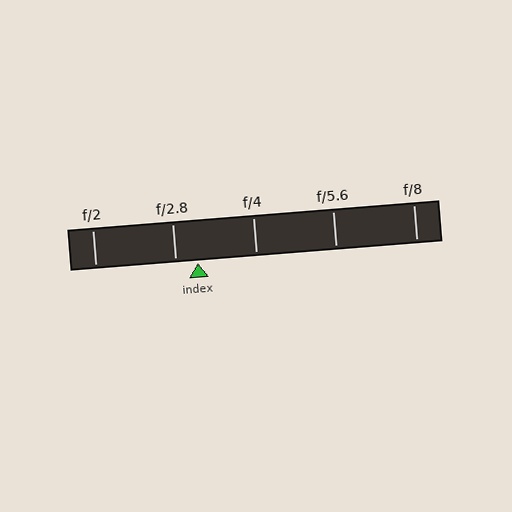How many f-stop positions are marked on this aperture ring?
There are 5 f-stop positions marked.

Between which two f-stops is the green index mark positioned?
The index mark is between f/2.8 and f/4.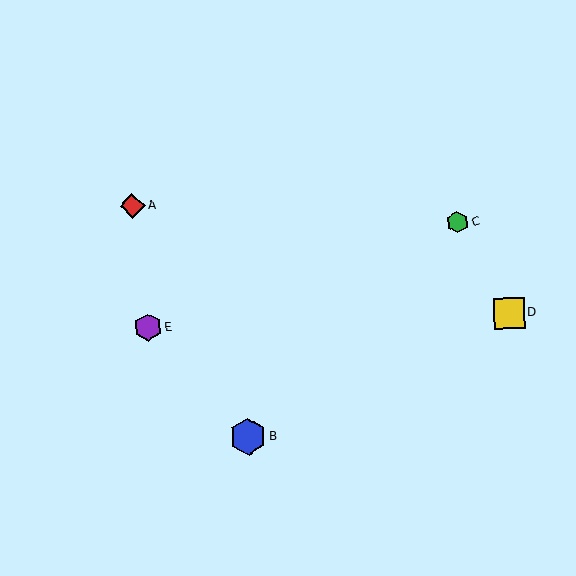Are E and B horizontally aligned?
No, E is at y≈327 and B is at y≈437.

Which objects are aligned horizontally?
Objects D, E are aligned horizontally.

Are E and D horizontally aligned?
Yes, both are at y≈327.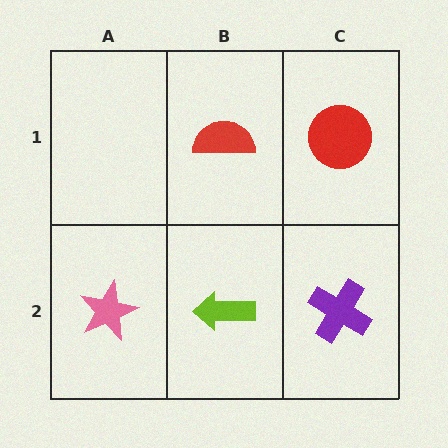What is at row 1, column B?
A red semicircle.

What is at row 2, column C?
A purple cross.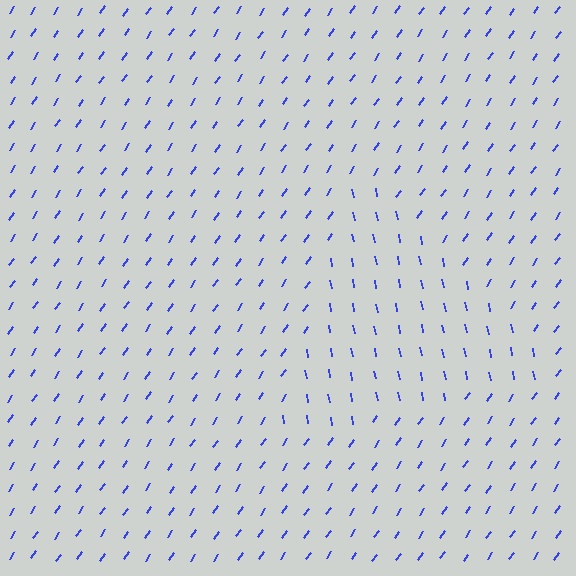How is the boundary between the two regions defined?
The boundary is defined purely by a change in line orientation (approximately 45 degrees difference). All lines are the same color and thickness.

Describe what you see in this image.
The image is filled with small blue line segments. A triangle region in the image has lines oriented differently from the surrounding lines, creating a visible texture boundary.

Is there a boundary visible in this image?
Yes, there is a texture boundary formed by a change in line orientation.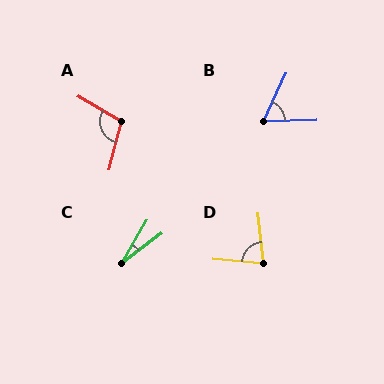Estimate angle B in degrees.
Approximately 63 degrees.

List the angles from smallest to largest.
C (22°), B (63°), D (79°), A (106°).